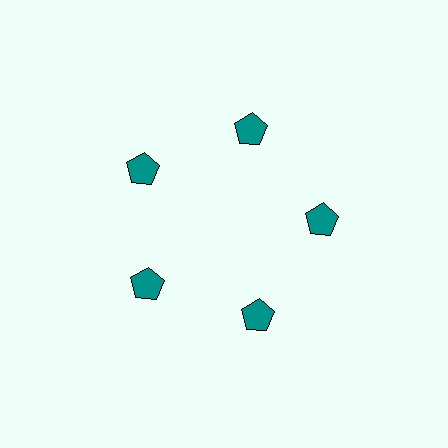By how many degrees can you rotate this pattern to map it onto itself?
The pattern maps onto itself every 72 degrees of rotation.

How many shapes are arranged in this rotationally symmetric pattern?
There are 5 shapes, arranged in 5 groups of 1.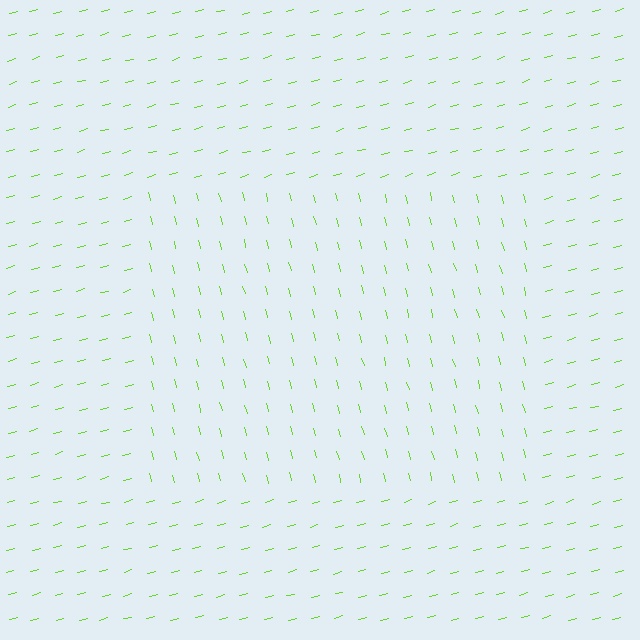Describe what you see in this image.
The image is filled with small lime line segments. A rectangle region in the image has lines oriented differently from the surrounding lines, creating a visible texture boundary.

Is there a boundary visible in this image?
Yes, there is a texture boundary formed by a change in line orientation.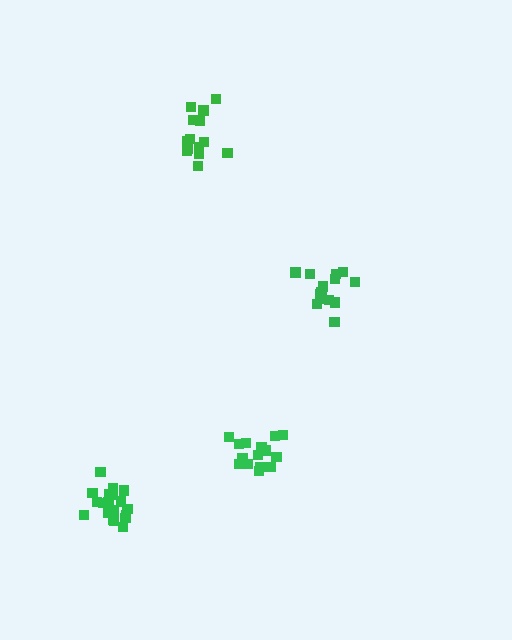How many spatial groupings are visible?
There are 4 spatial groupings.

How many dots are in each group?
Group 1: 20 dots, Group 2: 14 dots, Group 3: 16 dots, Group 4: 14 dots (64 total).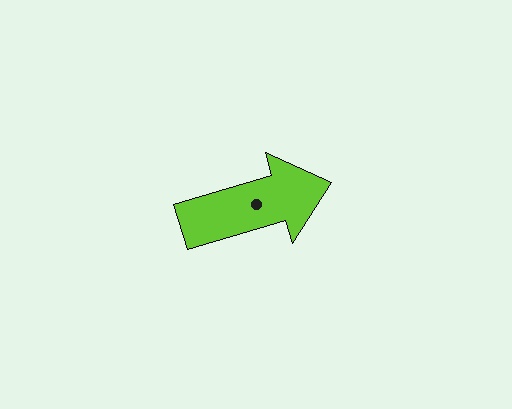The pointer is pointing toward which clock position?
Roughly 2 o'clock.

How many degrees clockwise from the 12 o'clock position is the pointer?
Approximately 73 degrees.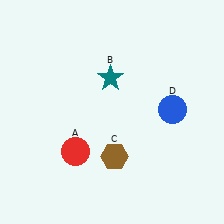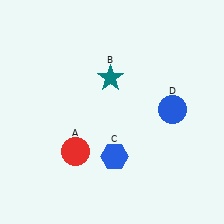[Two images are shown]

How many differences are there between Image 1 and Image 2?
There is 1 difference between the two images.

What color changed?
The hexagon (C) changed from brown in Image 1 to blue in Image 2.